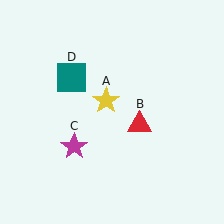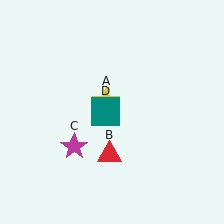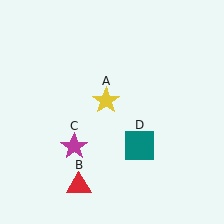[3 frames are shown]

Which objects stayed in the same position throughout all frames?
Yellow star (object A) and magenta star (object C) remained stationary.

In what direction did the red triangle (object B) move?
The red triangle (object B) moved down and to the left.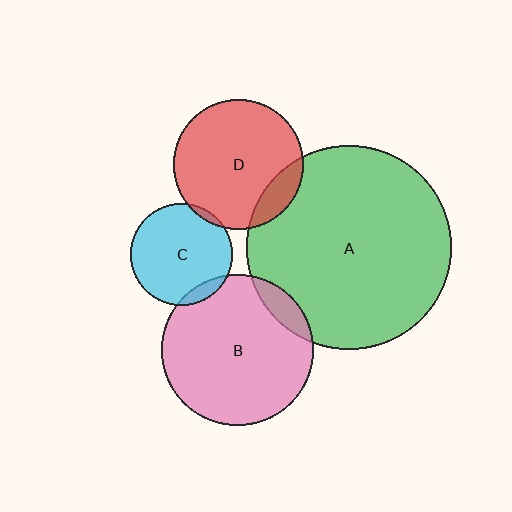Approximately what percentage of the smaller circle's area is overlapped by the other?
Approximately 10%.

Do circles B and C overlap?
Yes.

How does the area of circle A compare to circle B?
Approximately 1.8 times.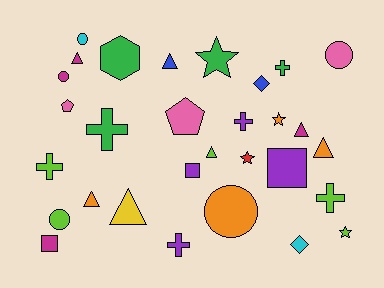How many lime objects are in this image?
There are 5 lime objects.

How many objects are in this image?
There are 30 objects.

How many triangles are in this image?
There are 7 triangles.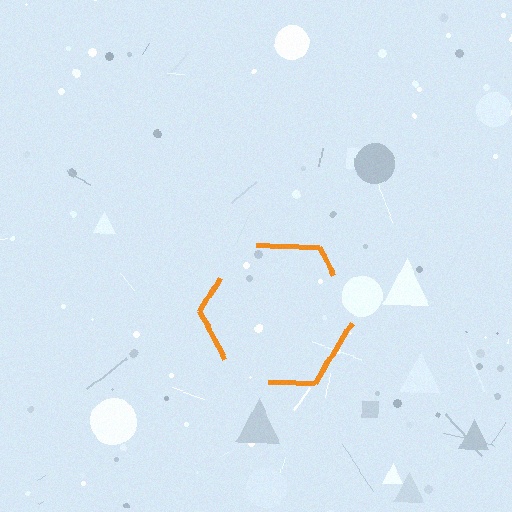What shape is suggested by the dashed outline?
The dashed outline suggests a hexagon.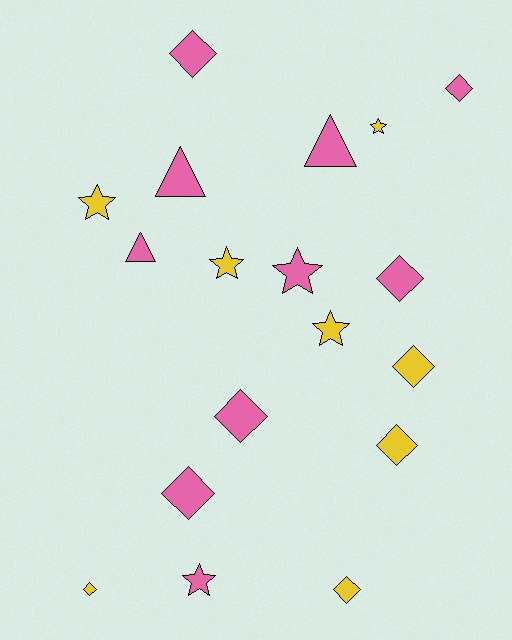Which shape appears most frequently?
Diamond, with 9 objects.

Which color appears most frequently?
Pink, with 10 objects.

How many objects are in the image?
There are 18 objects.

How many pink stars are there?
There are 2 pink stars.